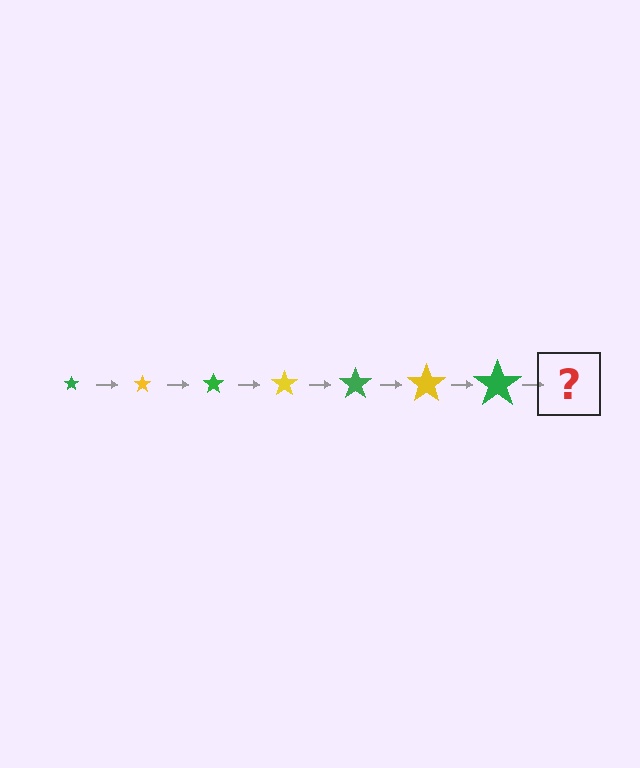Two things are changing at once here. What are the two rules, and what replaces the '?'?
The two rules are that the star grows larger each step and the color cycles through green and yellow. The '?' should be a yellow star, larger than the previous one.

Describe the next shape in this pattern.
It should be a yellow star, larger than the previous one.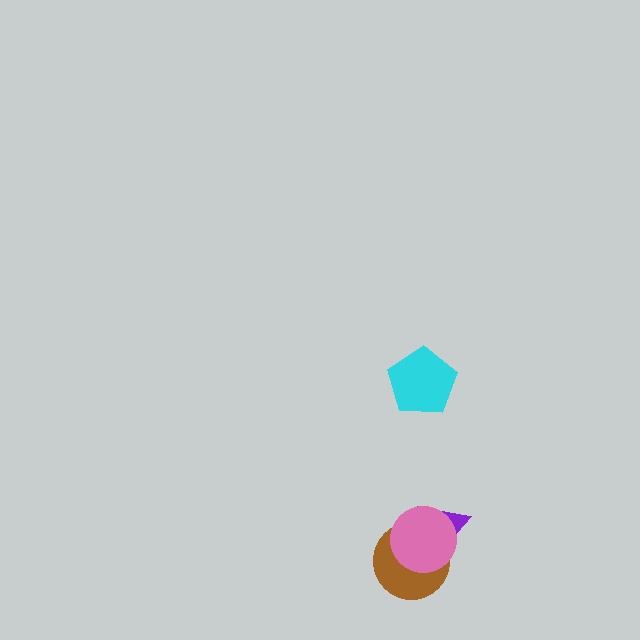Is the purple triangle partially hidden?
Yes, it is partially covered by another shape.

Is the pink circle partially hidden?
No, no other shape covers it.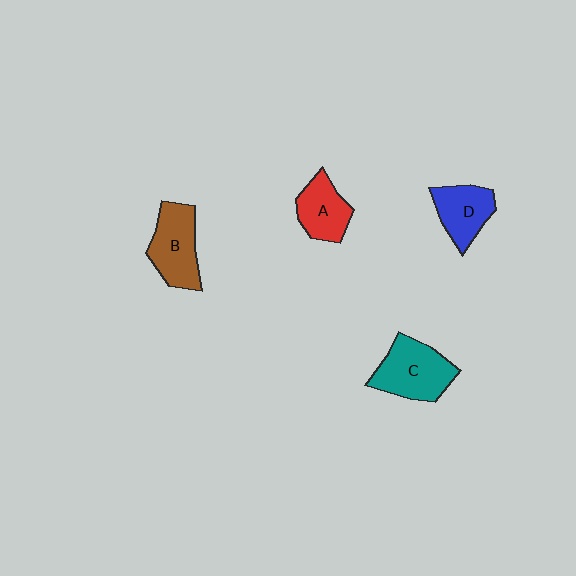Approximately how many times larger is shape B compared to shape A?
Approximately 1.3 times.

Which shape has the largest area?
Shape C (teal).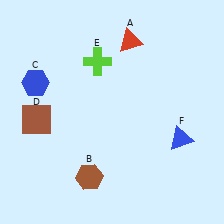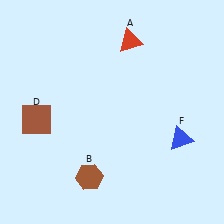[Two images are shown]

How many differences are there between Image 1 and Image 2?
There are 2 differences between the two images.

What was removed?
The lime cross (E), the blue hexagon (C) were removed in Image 2.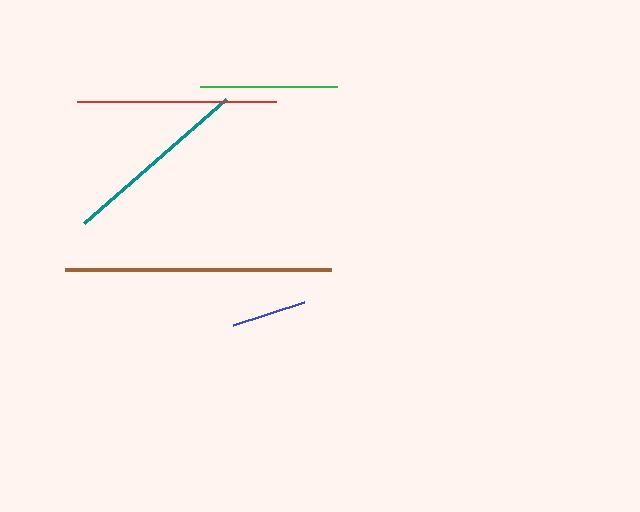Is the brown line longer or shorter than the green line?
The brown line is longer than the green line.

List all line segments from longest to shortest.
From longest to shortest: brown, red, teal, green, blue.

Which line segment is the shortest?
The blue line is the shortest at approximately 74 pixels.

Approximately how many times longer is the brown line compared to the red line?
The brown line is approximately 1.3 times the length of the red line.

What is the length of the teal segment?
The teal segment is approximately 188 pixels long.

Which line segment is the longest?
The brown line is the longest at approximately 266 pixels.